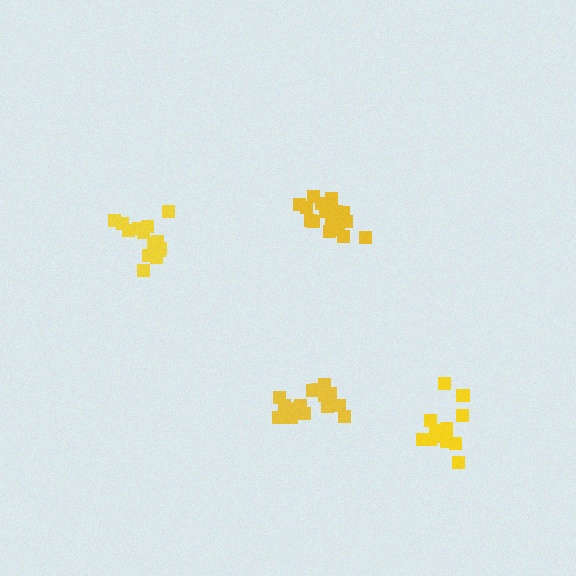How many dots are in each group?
Group 1: 18 dots, Group 2: 14 dots, Group 3: 13 dots, Group 4: 18 dots (63 total).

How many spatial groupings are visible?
There are 4 spatial groupings.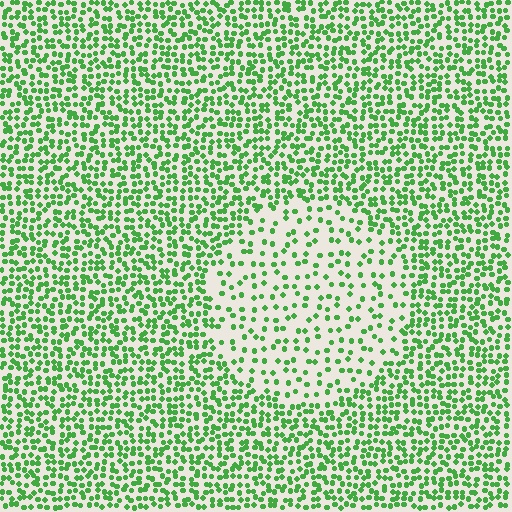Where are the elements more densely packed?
The elements are more densely packed outside the circle boundary.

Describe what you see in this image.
The image contains small green elements arranged at two different densities. A circle-shaped region is visible where the elements are less densely packed than the surrounding area.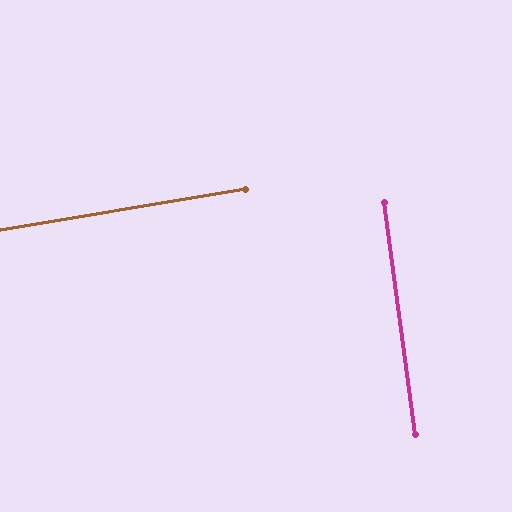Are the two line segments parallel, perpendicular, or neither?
Perpendicular — they meet at approximately 88°.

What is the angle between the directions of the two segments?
Approximately 88 degrees.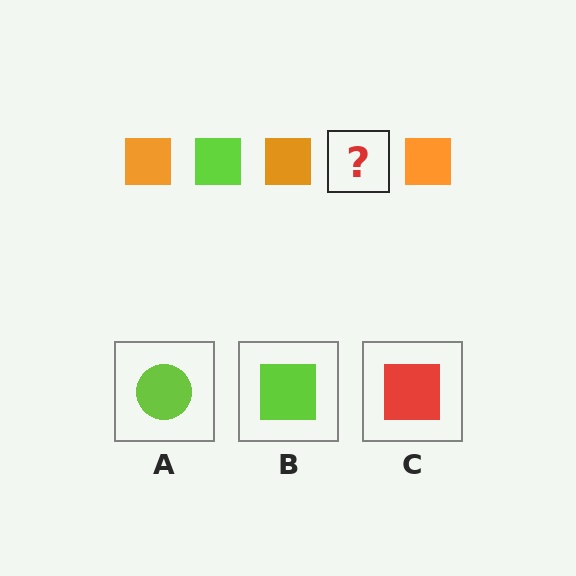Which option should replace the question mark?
Option B.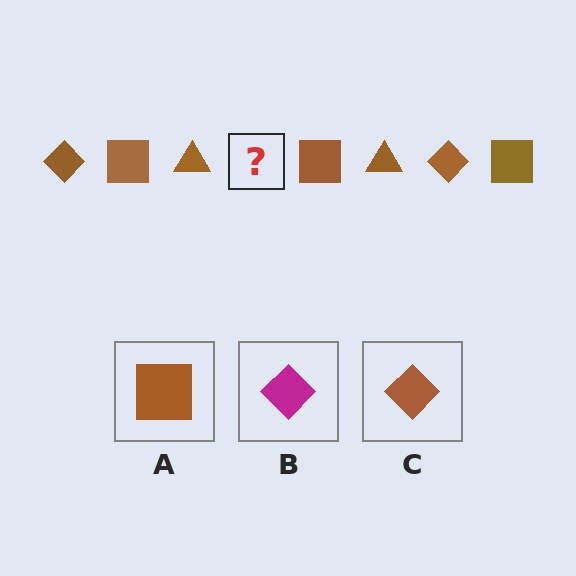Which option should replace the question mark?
Option C.